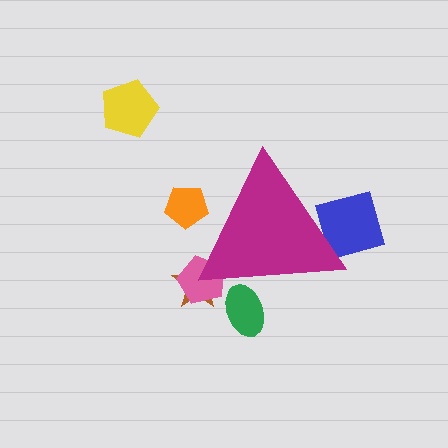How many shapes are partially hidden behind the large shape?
5 shapes are partially hidden.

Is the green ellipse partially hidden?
Yes, the green ellipse is partially hidden behind the magenta triangle.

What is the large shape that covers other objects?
A magenta triangle.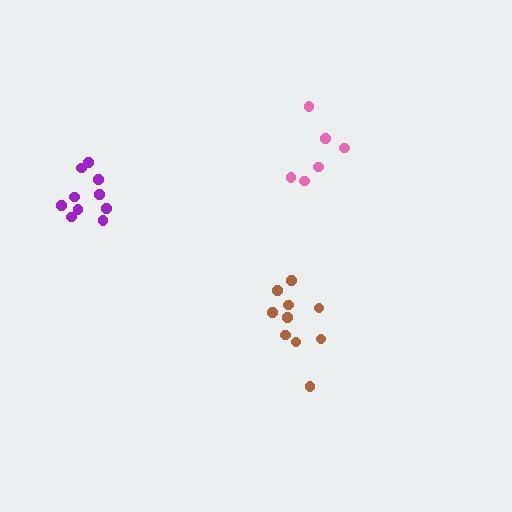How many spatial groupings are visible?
There are 3 spatial groupings.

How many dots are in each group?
Group 1: 10 dots, Group 2: 6 dots, Group 3: 10 dots (26 total).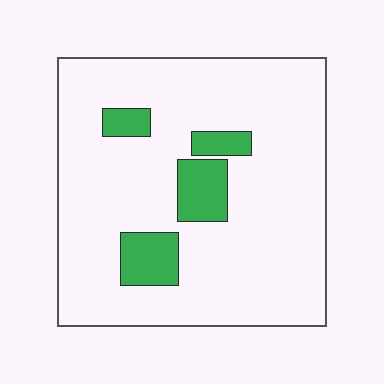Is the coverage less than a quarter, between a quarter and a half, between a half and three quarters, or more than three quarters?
Less than a quarter.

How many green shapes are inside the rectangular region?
4.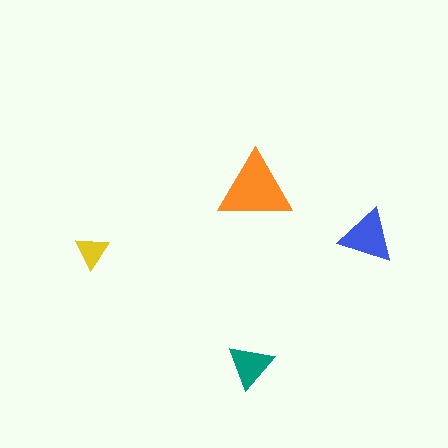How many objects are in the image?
There are 4 objects in the image.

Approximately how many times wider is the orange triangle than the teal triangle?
About 1.5 times wider.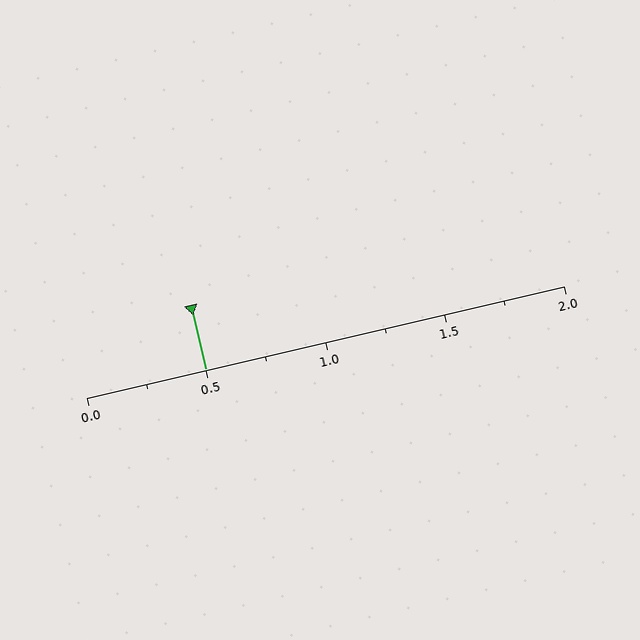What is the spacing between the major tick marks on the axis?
The major ticks are spaced 0.5 apart.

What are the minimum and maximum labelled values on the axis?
The axis runs from 0.0 to 2.0.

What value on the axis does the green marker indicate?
The marker indicates approximately 0.5.